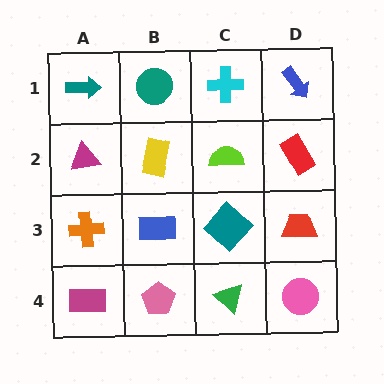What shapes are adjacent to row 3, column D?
A red rectangle (row 2, column D), a pink circle (row 4, column D), a teal diamond (row 3, column C).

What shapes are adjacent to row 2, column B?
A teal circle (row 1, column B), a blue rectangle (row 3, column B), a magenta triangle (row 2, column A), a lime semicircle (row 2, column C).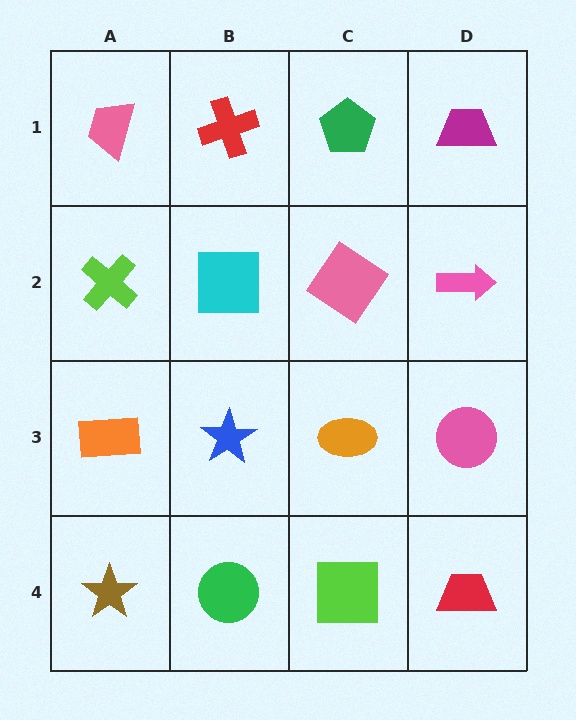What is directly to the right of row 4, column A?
A green circle.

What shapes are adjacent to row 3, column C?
A pink diamond (row 2, column C), a lime square (row 4, column C), a blue star (row 3, column B), a pink circle (row 3, column D).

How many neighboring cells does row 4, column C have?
3.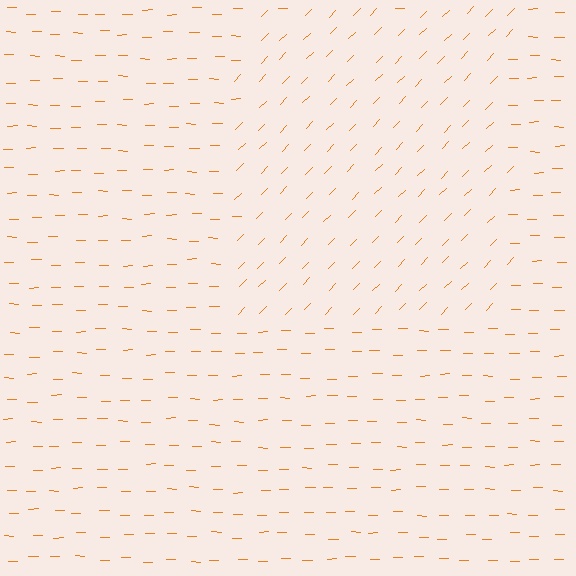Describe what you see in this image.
The image is filled with small orange line segments. A rectangle region in the image has lines oriented differently from the surrounding lines, creating a visible texture boundary.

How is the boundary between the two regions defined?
The boundary is defined purely by a change in line orientation (approximately 45 degrees difference). All lines are the same color and thickness.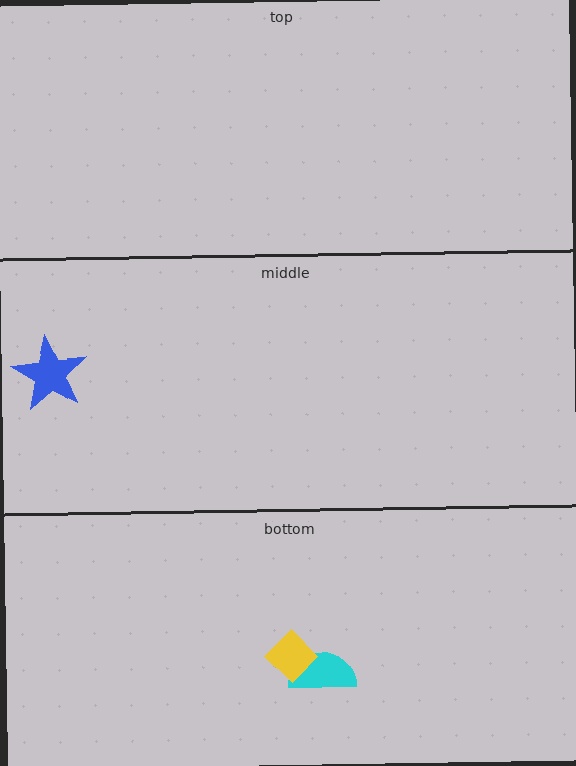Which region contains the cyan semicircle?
The bottom region.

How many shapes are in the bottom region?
2.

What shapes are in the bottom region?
The cyan semicircle, the yellow diamond.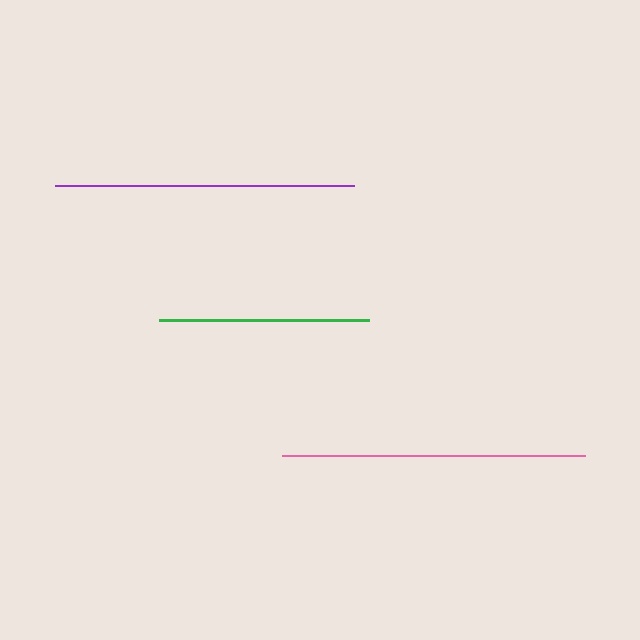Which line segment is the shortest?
The green line is the shortest at approximately 210 pixels.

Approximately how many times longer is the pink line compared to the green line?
The pink line is approximately 1.4 times the length of the green line.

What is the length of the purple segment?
The purple segment is approximately 299 pixels long.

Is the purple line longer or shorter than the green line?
The purple line is longer than the green line.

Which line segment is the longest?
The pink line is the longest at approximately 303 pixels.